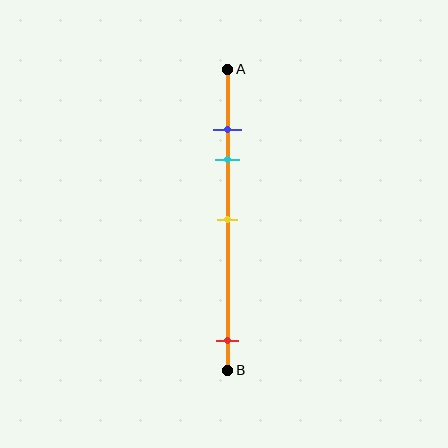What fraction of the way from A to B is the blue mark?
The blue mark is approximately 20% (0.2) of the way from A to B.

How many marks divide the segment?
There are 4 marks dividing the segment.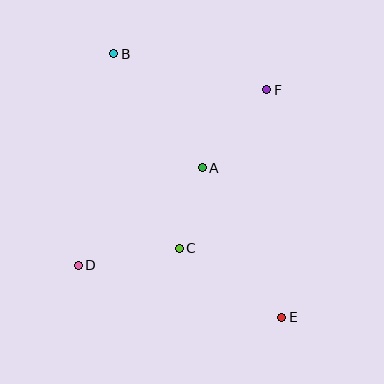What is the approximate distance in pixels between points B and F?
The distance between B and F is approximately 157 pixels.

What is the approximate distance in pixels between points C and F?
The distance between C and F is approximately 181 pixels.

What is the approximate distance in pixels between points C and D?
The distance between C and D is approximately 103 pixels.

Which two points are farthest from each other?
Points B and E are farthest from each other.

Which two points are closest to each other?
Points A and C are closest to each other.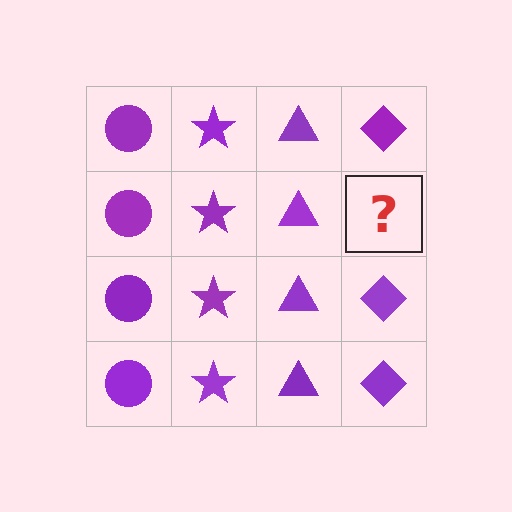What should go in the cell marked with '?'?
The missing cell should contain a purple diamond.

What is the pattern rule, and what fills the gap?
The rule is that each column has a consistent shape. The gap should be filled with a purple diamond.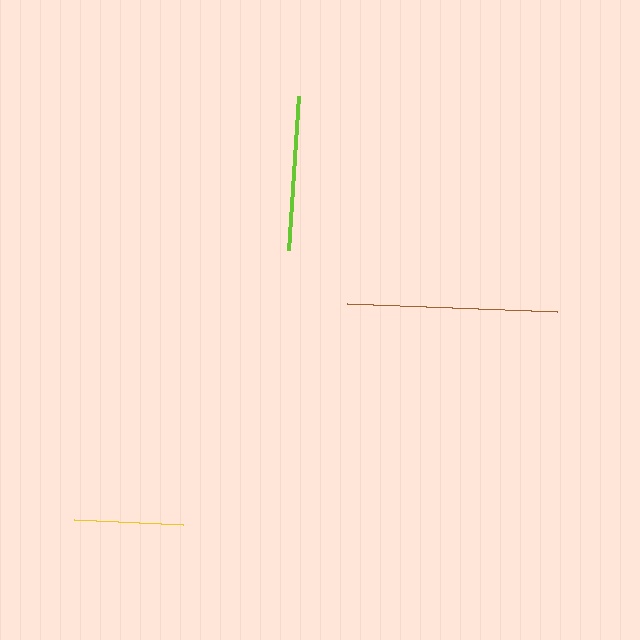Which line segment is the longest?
The brown line is the longest at approximately 210 pixels.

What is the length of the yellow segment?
The yellow segment is approximately 109 pixels long.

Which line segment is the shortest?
The yellow line is the shortest at approximately 109 pixels.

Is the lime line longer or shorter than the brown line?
The brown line is longer than the lime line.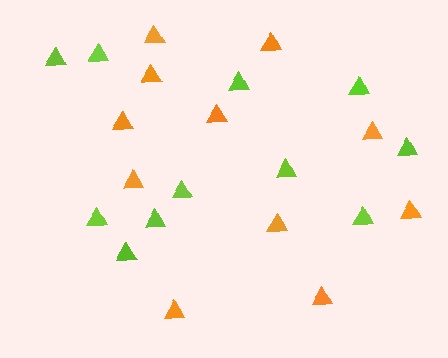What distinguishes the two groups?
There are 2 groups: one group of lime triangles (11) and one group of orange triangles (11).